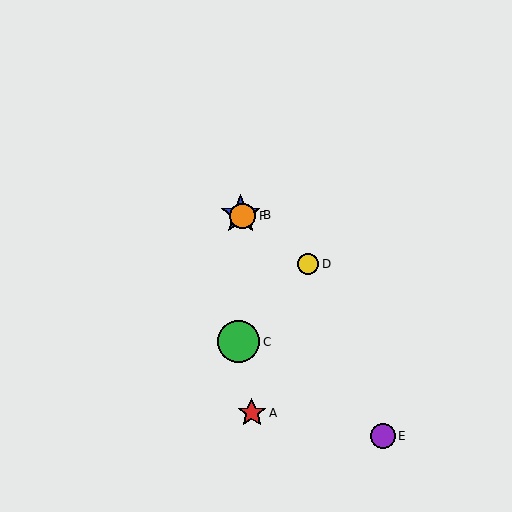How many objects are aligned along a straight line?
3 objects (B, D, F) are aligned along a straight line.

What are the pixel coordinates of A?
Object A is at (252, 413).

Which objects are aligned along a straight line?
Objects B, D, F are aligned along a straight line.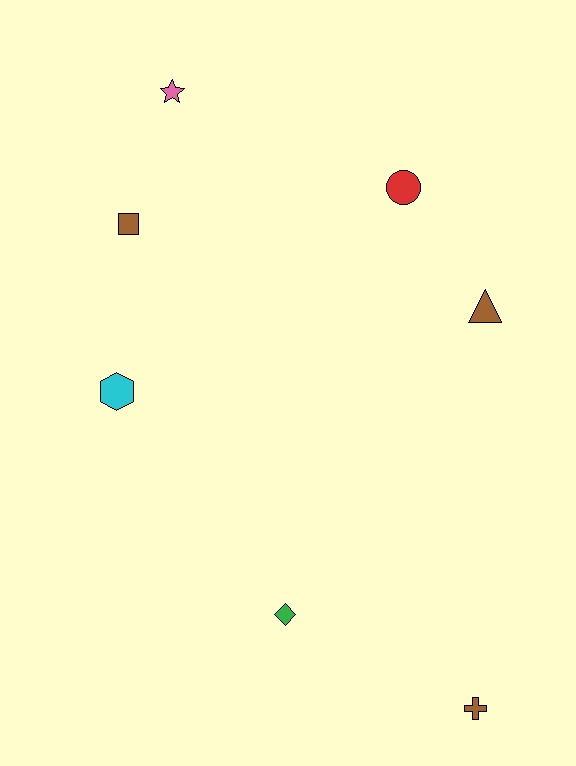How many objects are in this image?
There are 7 objects.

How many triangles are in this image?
There is 1 triangle.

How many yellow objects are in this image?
There are no yellow objects.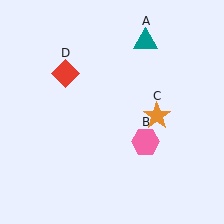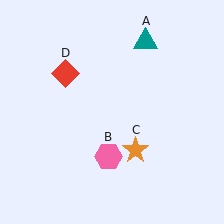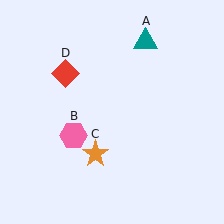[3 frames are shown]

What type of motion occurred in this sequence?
The pink hexagon (object B), orange star (object C) rotated clockwise around the center of the scene.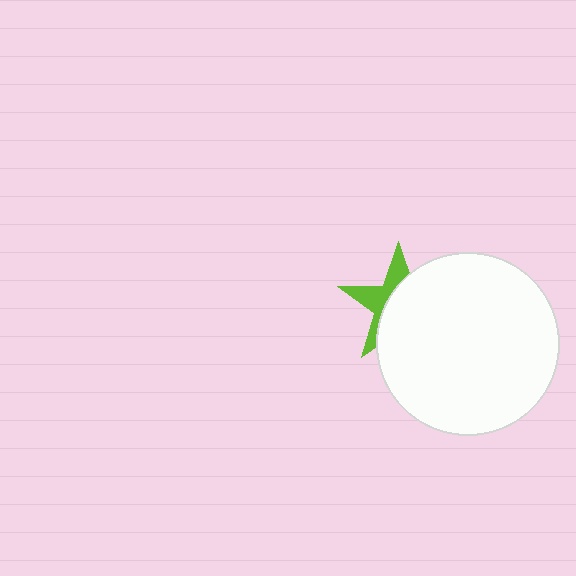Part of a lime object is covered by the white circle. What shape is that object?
It is a star.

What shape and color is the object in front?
The object in front is a white circle.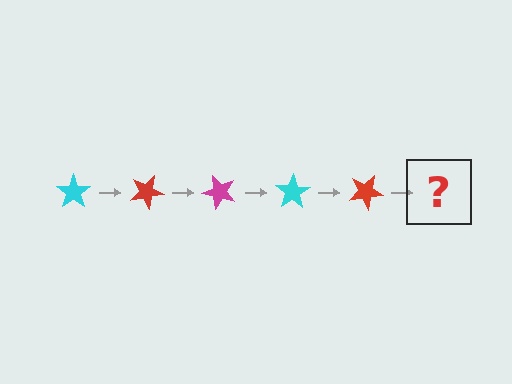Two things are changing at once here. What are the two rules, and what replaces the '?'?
The two rules are that it rotates 25 degrees each step and the color cycles through cyan, red, and magenta. The '?' should be a magenta star, rotated 125 degrees from the start.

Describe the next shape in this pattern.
It should be a magenta star, rotated 125 degrees from the start.